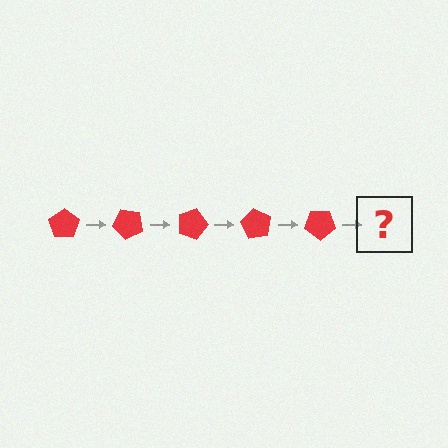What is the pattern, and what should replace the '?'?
The pattern is that the pentagon rotates 45 degrees each step. The '?' should be a red pentagon rotated 225 degrees.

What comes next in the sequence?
The next element should be a red pentagon rotated 225 degrees.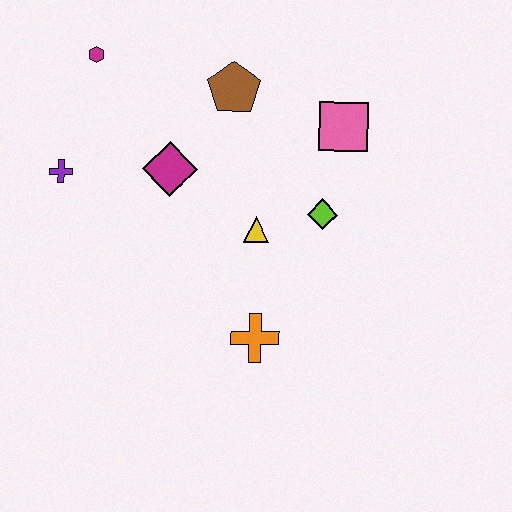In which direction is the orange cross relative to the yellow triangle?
The orange cross is below the yellow triangle.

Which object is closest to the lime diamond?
The yellow triangle is closest to the lime diamond.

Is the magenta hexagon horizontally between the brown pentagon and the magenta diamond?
No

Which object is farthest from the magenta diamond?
The orange cross is farthest from the magenta diamond.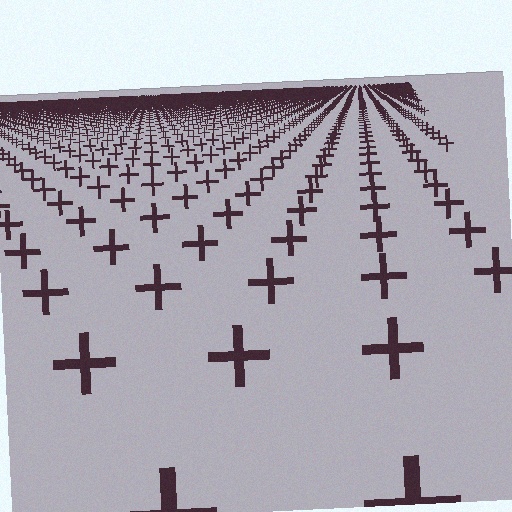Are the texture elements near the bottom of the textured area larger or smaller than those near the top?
Larger. Near the bottom, elements are closer to the viewer and appear at a bigger on-screen size.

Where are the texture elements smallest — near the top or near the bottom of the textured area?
Near the top.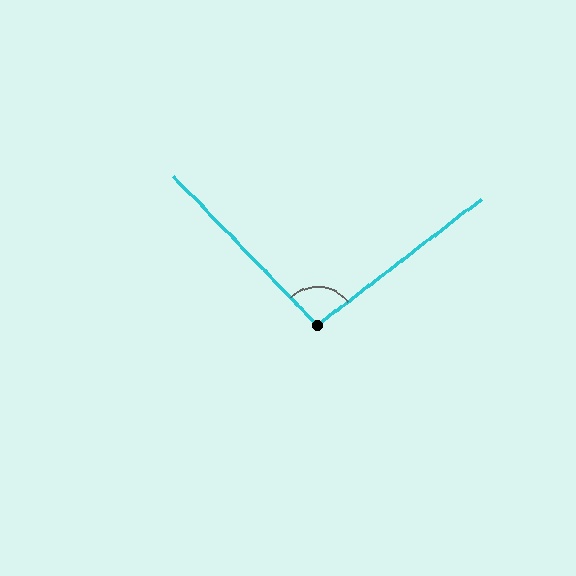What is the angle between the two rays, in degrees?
Approximately 96 degrees.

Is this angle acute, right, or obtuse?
It is obtuse.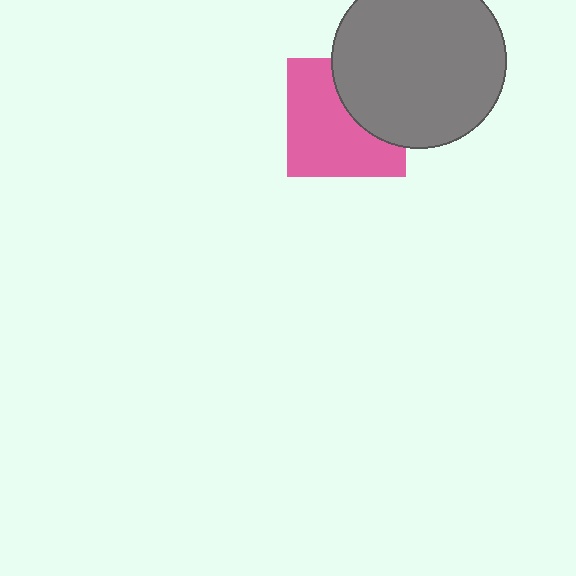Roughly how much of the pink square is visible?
About half of it is visible (roughly 64%).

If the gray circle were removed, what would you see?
You would see the complete pink square.